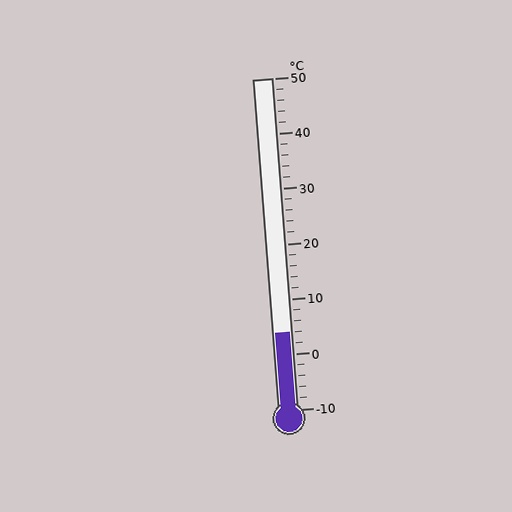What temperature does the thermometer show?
The thermometer shows approximately 4°C.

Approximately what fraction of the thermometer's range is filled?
The thermometer is filled to approximately 25% of its range.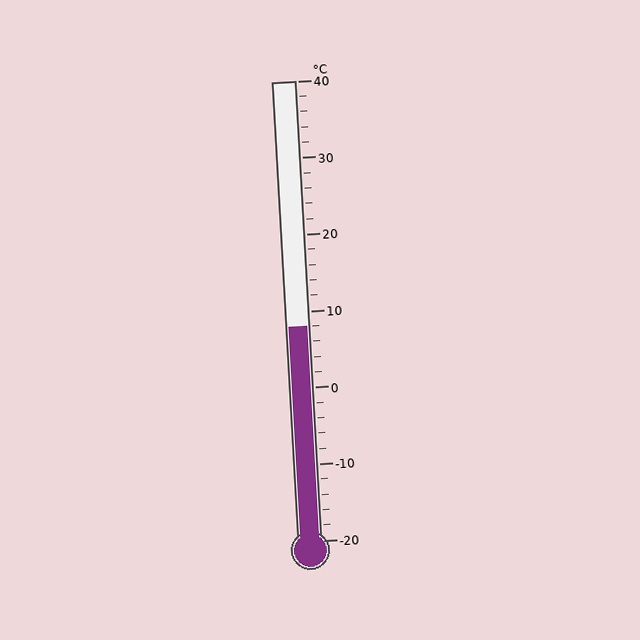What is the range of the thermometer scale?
The thermometer scale ranges from -20°C to 40°C.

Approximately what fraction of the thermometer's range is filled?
The thermometer is filled to approximately 45% of its range.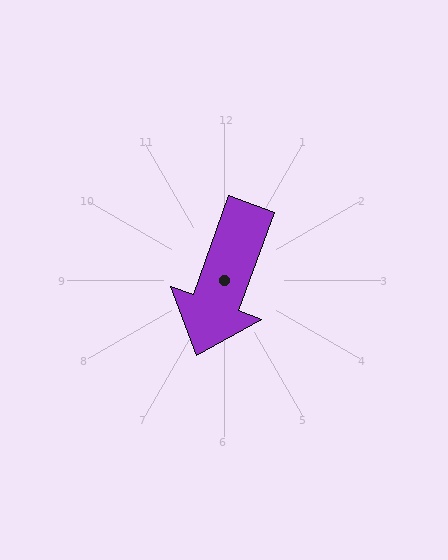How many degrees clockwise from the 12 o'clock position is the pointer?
Approximately 200 degrees.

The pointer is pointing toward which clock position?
Roughly 7 o'clock.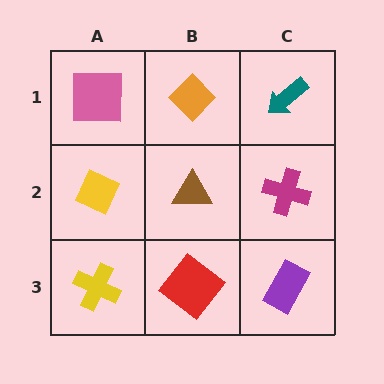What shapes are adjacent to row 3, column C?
A magenta cross (row 2, column C), a red diamond (row 3, column B).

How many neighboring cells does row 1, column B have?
3.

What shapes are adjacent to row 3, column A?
A yellow diamond (row 2, column A), a red diamond (row 3, column B).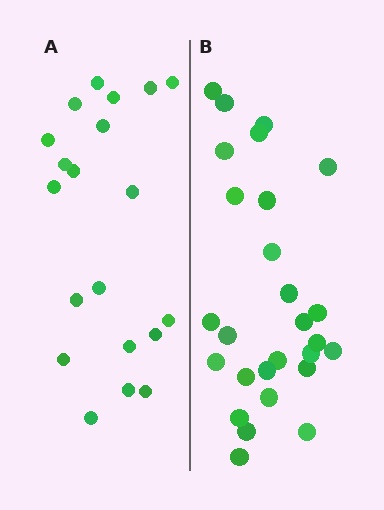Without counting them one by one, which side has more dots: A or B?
Region B (the right region) has more dots.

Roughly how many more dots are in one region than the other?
Region B has roughly 8 or so more dots than region A.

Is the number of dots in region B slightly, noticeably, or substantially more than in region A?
Region B has noticeably more, but not dramatically so. The ratio is roughly 1.4 to 1.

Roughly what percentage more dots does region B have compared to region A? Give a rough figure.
About 35% more.